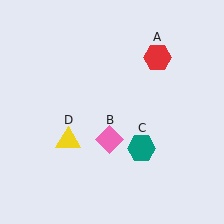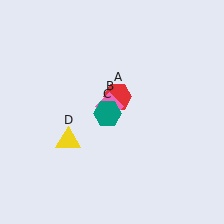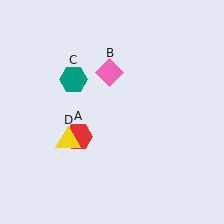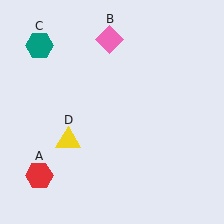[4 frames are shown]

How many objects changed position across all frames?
3 objects changed position: red hexagon (object A), pink diamond (object B), teal hexagon (object C).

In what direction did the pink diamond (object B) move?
The pink diamond (object B) moved up.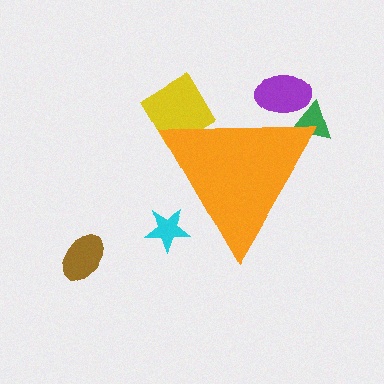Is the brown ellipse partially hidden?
No, the brown ellipse is fully visible.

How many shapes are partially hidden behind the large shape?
4 shapes are partially hidden.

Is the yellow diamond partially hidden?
Yes, the yellow diamond is partially hidden behind the orange triangle.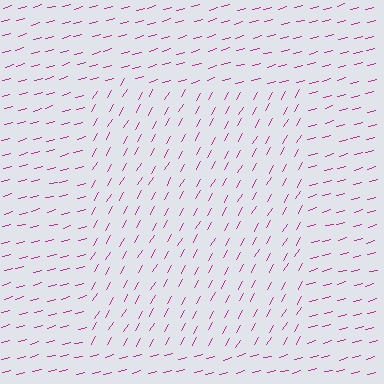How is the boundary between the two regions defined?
The boundary is defined purely by a change in line orientation (approximately 45 degrees difference). All lines are the same color and thickness.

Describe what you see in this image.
The image is filled with small magenta line segments. A rectangle region in the image has lines oriented differently from the surrounding lines, creating a visible texture boundary.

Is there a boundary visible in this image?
Yes, there is a texture boundary formed by a change in line orientation.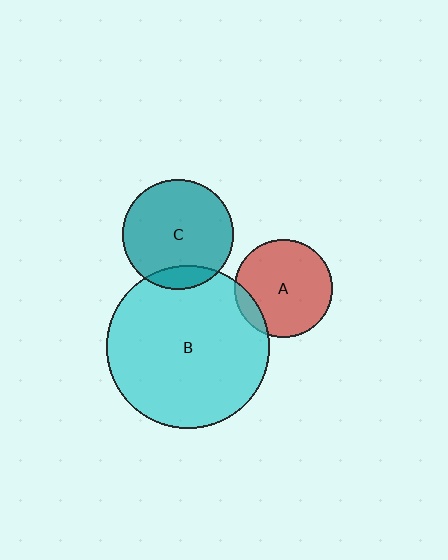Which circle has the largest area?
Circle B (cyan).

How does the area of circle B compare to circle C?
Approximately 2.2 times.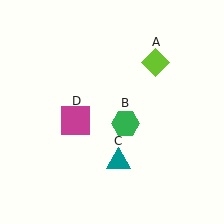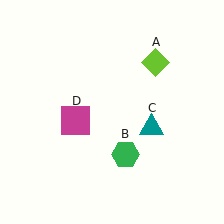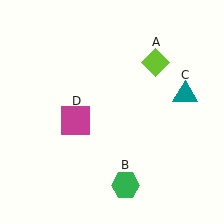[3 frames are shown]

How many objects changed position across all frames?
2 objects changed position: green hexagon (object B), teal triangle (object C).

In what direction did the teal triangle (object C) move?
The teal triangle (object C) moved up and to the right.